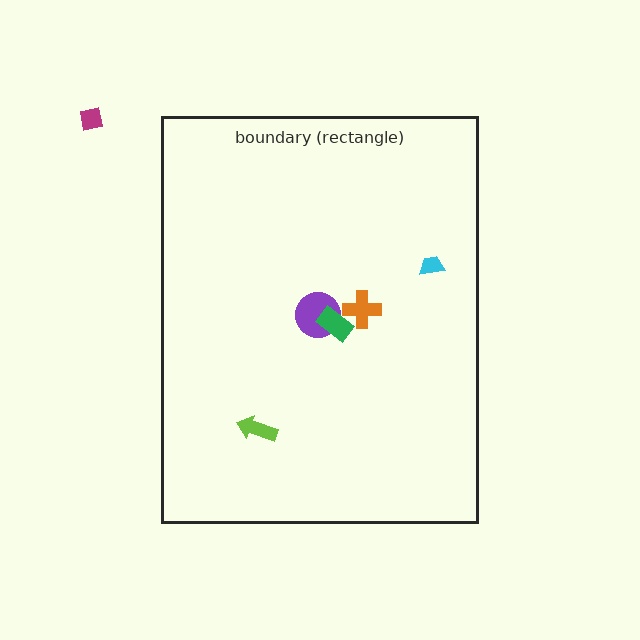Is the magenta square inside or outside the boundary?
Outside.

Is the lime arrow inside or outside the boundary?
Inside.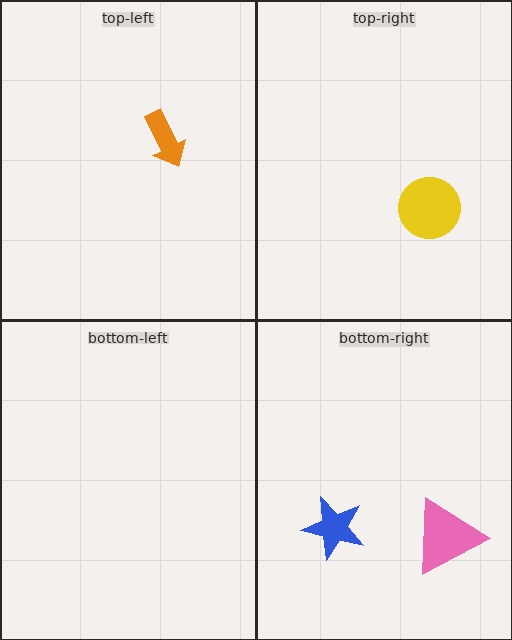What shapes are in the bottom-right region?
The blue star, the pink triangle.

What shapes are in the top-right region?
The yellow circle.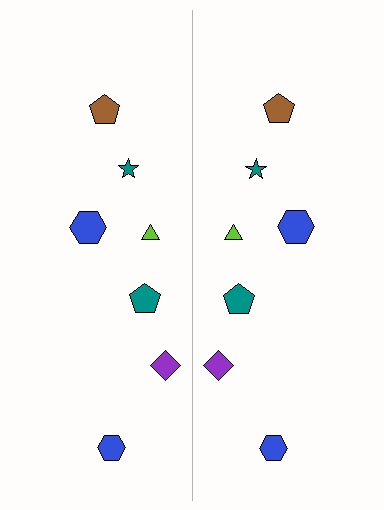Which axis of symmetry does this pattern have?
The pattern has a vertical axis of symmetry running through the center of the image.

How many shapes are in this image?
There are 14 shapes in this image.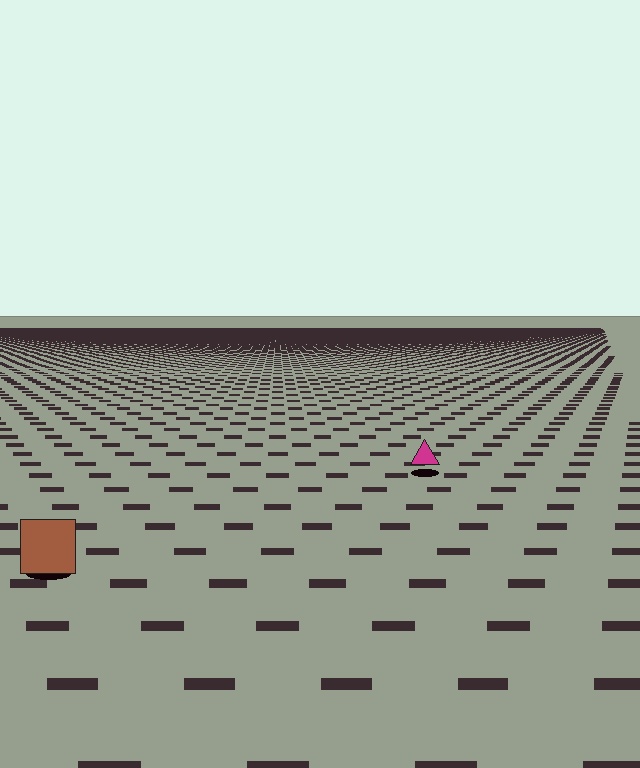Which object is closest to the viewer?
The brown square is closest. The texture marks near it are larger and more spread out.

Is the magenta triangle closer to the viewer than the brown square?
No. The brown square is closer — you can tell from the texture gradient: the ground texture is coarser near it.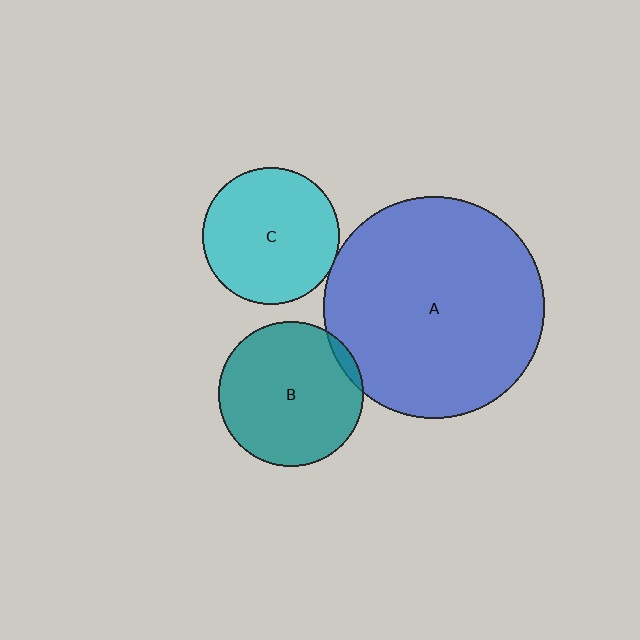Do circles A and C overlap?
Yes.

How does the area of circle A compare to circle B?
Approximately 2.3 times.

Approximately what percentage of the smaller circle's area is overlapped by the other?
Approximately 5%.